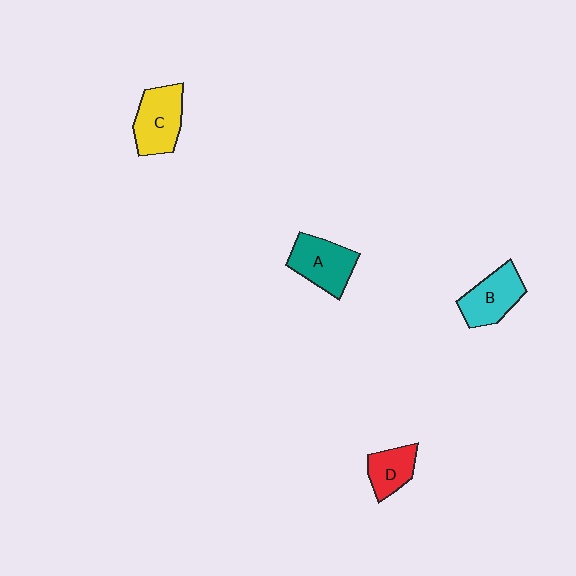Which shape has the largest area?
Shape C (yellow).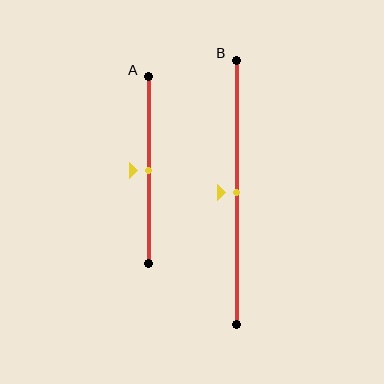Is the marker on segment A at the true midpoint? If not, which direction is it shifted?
Yes, the marker on segment A is at the true midpoint.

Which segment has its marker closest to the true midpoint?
Segment A has its marker closest to the true midpoint.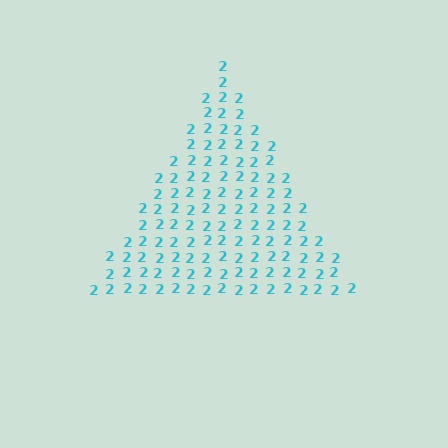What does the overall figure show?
The overall figure shows a triangle.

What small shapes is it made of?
It is made of small digit 2's.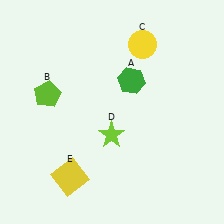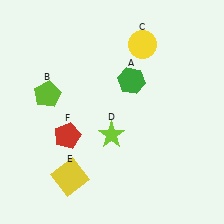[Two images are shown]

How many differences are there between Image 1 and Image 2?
There is 1 difference between the two images.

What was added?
A red pentagon (F) was added in Image 2.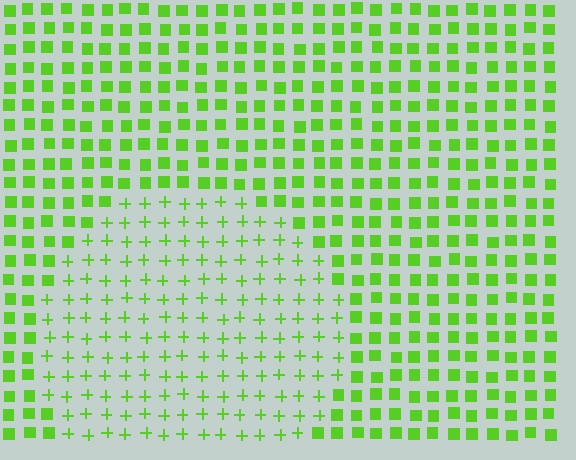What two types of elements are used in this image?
The image uses plus signs inside the circle region and squares outside it.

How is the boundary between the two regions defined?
The boundary is defined by a change in element shape: plus signs inside vs. squares outside. All elements share the same color and spacing.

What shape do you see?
I see a circle.